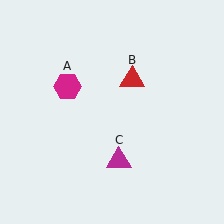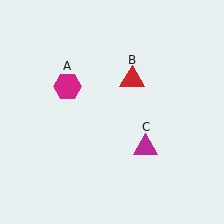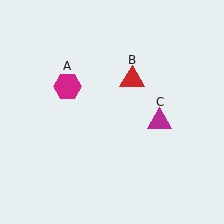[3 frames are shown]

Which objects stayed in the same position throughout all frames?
Magenta hexagon (object A) and red triangle (object B) remained stationary.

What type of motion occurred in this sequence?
The magenta triangle (object C) rotated counterclockwise around the center of the scene.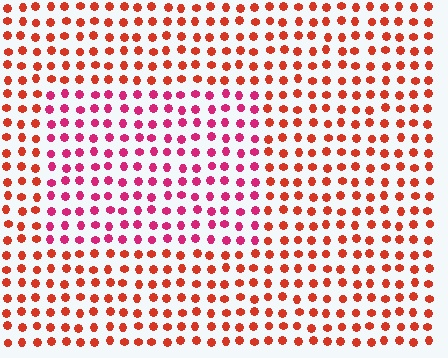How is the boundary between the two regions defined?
The boundary is defined purely by a slight shift in hue (about 35 degrees). Spacing, size, and orientation are identical on both sides.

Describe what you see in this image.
The image is filled with small red elements in a uniform arrangement. A rectangle-shaped region is visible where the elements are tinted to a slightly different hue, forming a subtle color boundary.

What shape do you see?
I see a rectangle.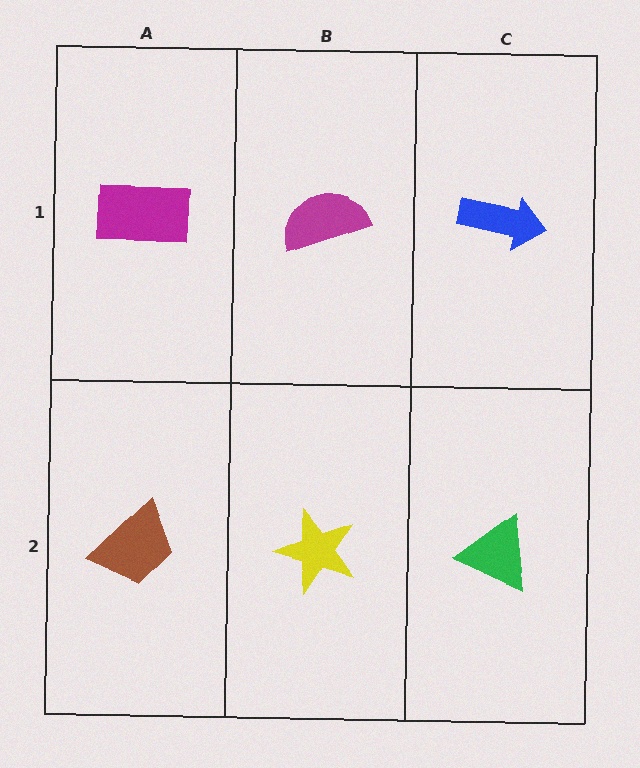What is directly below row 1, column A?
A brown trapezoid.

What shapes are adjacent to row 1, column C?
A green triangle (row 2, column C), a magenta semicircle (row 1, column B).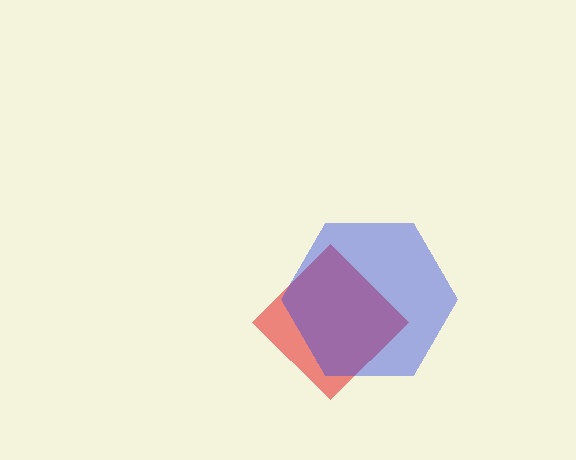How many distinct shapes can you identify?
There are 2 distinct shapes: a red diamond, a blue hexagon.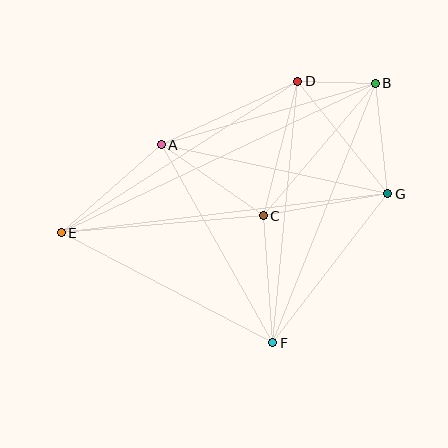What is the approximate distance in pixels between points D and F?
The distance between D and F is approximately 263 pixels.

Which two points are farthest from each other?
Points B and E are farthest from each other.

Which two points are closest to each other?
Points B and D are closest to each other.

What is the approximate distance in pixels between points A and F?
The distance between A and F is approximately 227 pixels.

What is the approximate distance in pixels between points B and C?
The distance between B and C is approximately 174 pixels.